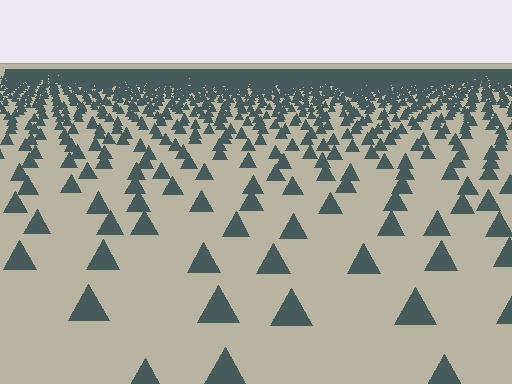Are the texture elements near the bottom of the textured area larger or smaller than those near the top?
Larger. Near the bottom, elements are closer to the viewer and appear at a bigger on-screen size.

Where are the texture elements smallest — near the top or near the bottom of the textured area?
Near the top.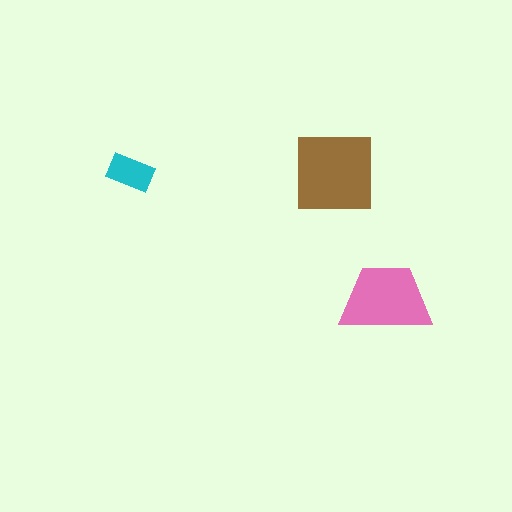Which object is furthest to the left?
The cyan rectangle is leftmost.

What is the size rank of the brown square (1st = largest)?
1st.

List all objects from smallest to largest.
The cyan rectangle, the pink trapezoid, the brown square.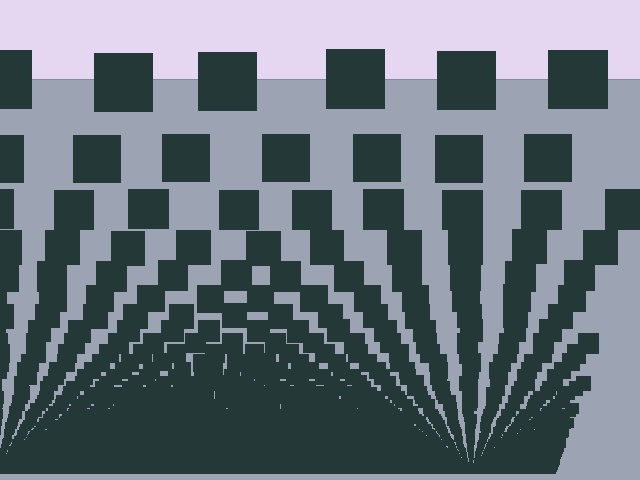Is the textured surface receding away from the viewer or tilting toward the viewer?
The surface appears to tilt toward the viewer. Texture elements get larger and sparser toward the top.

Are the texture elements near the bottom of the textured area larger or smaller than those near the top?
Smaller. The gradient is inverted — elements near the bottom are smaller and denser.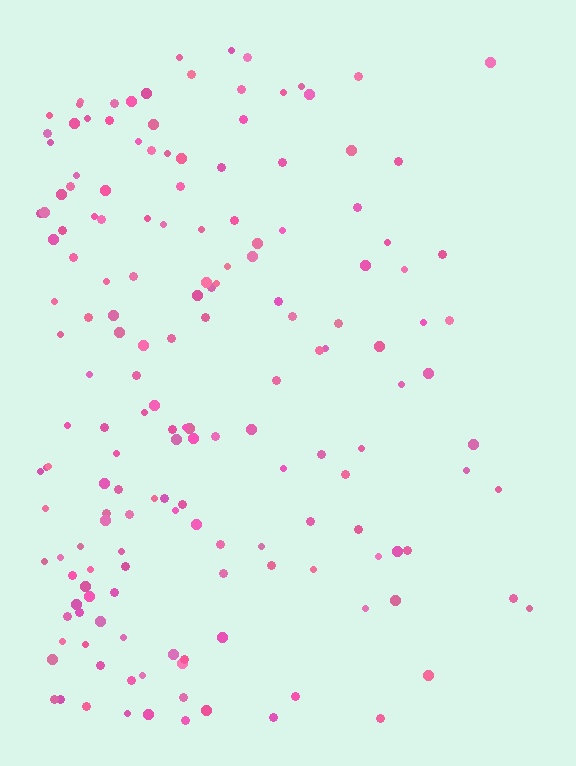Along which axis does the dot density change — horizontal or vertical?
Horizontal.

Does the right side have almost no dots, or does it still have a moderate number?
Still a moderate number, just noticeably fewer than the left.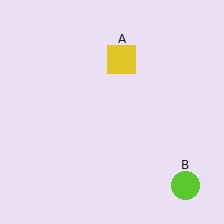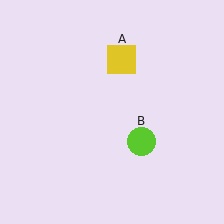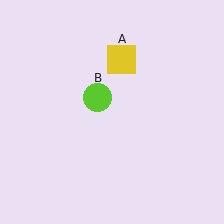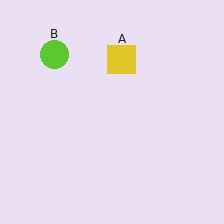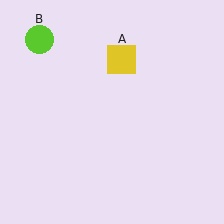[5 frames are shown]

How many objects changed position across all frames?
1 object changed position: lime circle (object B).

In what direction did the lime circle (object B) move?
The lime circle (object B) moved up and to the left.